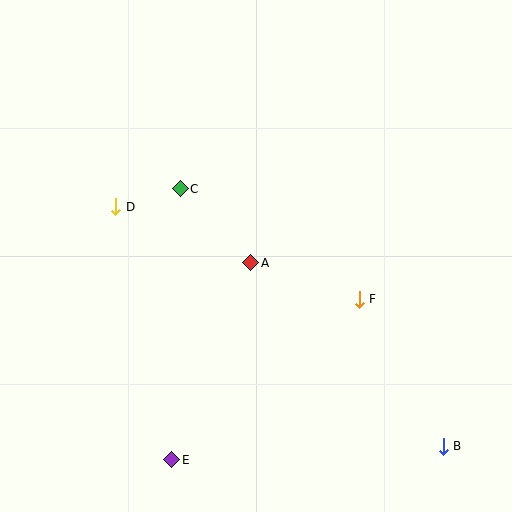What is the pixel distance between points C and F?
The distance between C and F is 211 pixels.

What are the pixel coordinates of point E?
Point E is at (172, 460).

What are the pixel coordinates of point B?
Point B is at (443, 446).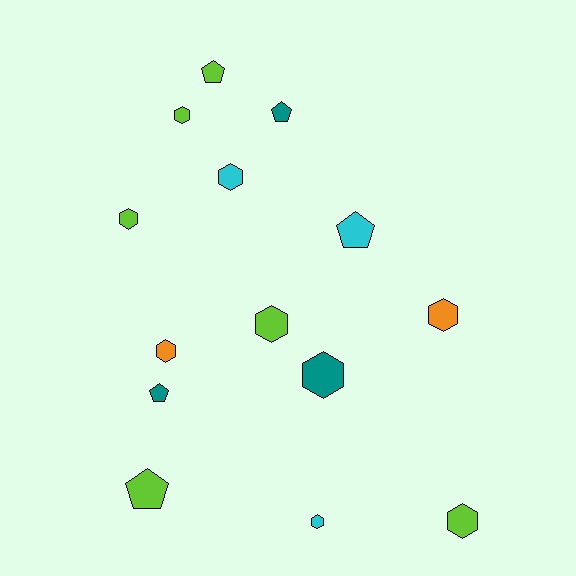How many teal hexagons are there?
There is 1 teal hexagon.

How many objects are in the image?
There are 14 objects.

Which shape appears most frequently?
Hexagon, with 9 objects.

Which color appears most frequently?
Lime, with 6 objects.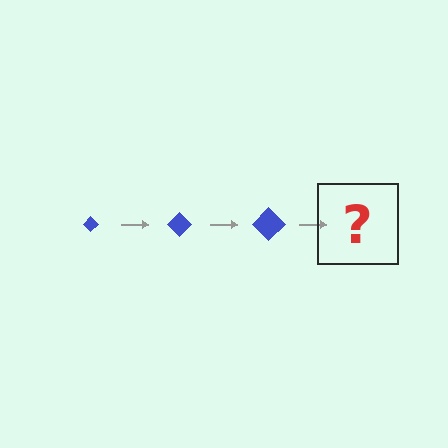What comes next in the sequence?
The next element should be a blue diamond, larger than the previous one.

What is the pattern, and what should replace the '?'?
The pattern is that the diamond gets progressively larger each step. The '?' should be a blue diamond, larger than the previous one.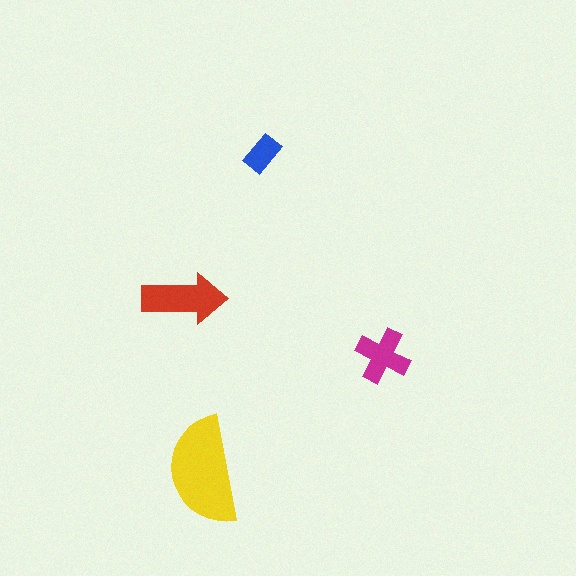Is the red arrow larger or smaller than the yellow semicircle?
Smaller.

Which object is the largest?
The yellow semicircle.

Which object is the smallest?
The blue rectangle.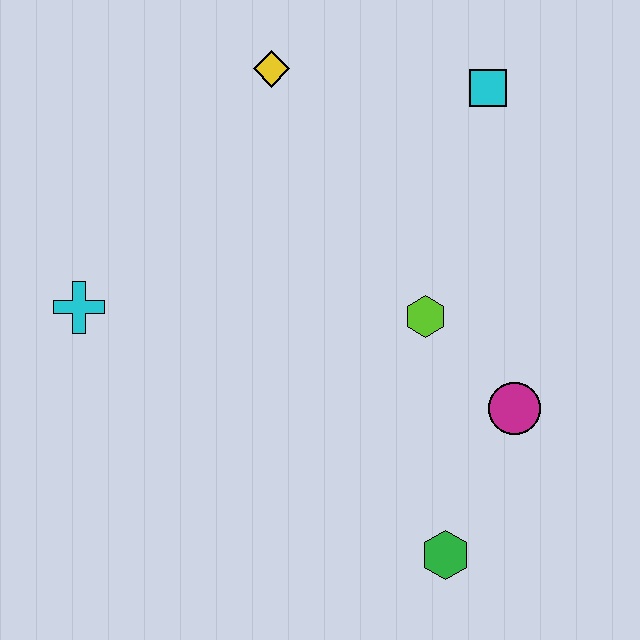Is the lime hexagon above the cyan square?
No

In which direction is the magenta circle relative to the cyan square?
The magenta circle is below the cyan square.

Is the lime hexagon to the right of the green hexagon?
No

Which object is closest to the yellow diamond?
The cyan square is closest to the yellow diamond.